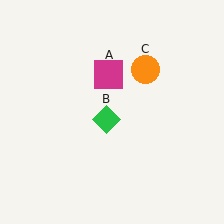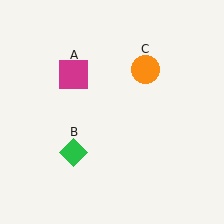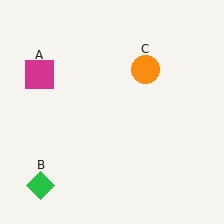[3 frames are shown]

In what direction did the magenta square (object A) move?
The magenta square (object A) moved left.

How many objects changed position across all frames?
2 objects changed position: magenta square (object A), green diamond (object B).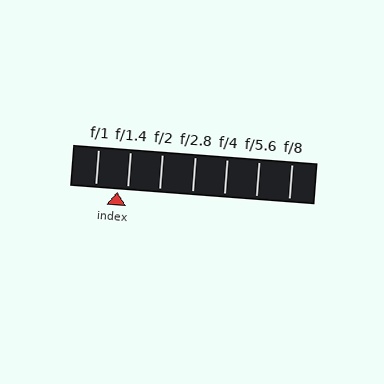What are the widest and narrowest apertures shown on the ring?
The widest aperture shown is f/1 and the narrowest is f/8.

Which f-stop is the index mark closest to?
The index mark is closest to f/1.4.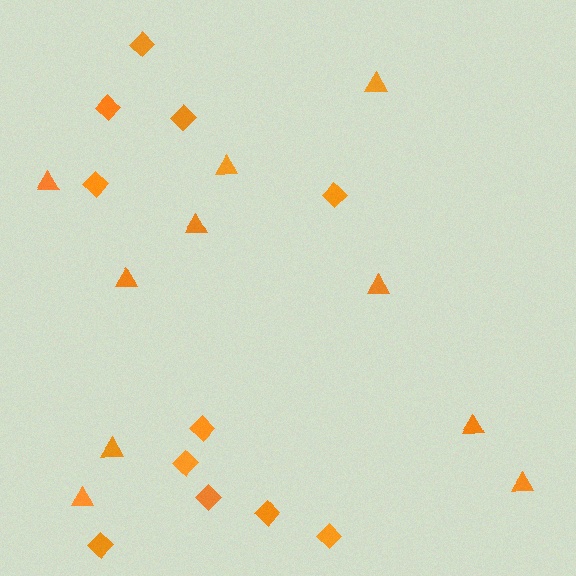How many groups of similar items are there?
There are 2 groups: one group of triangles (10) and one group of diamonds (11).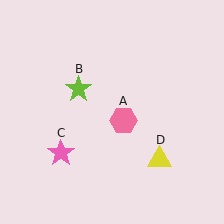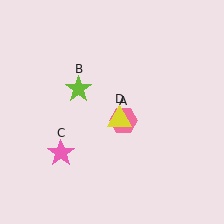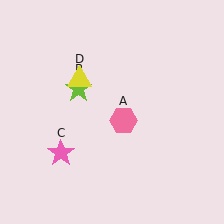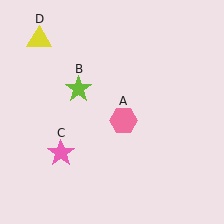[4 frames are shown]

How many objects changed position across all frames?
1 object changed position: yellow triangle (object D).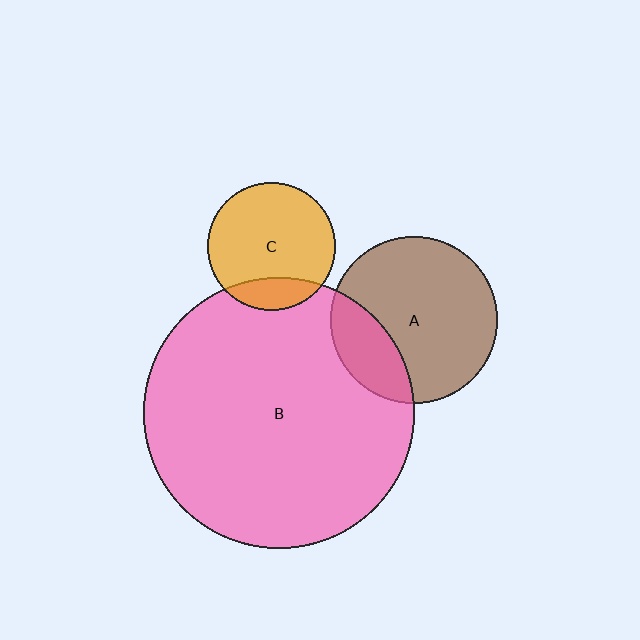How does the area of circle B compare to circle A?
Approximately 2.6 times.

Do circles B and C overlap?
Yes.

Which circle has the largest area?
Circle B (pink).